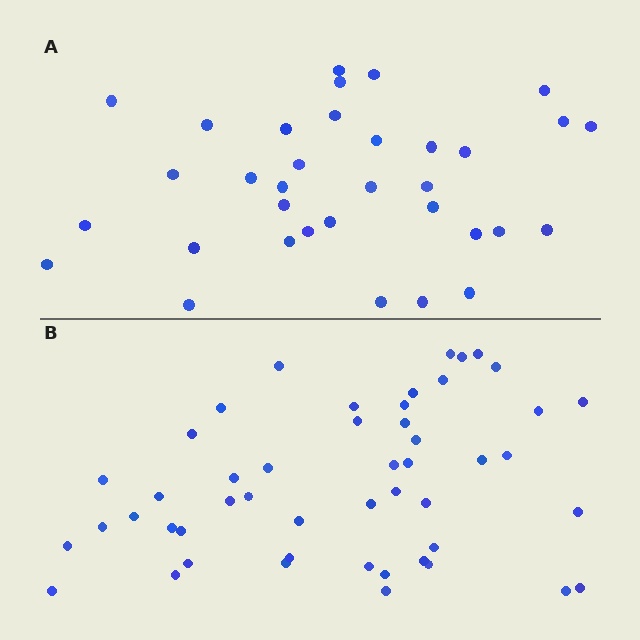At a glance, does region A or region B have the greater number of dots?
Region B (the bottom region) has more dots.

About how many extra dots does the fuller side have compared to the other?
Region B has approximately 15 more dots than region A.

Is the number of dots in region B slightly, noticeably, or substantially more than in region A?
Region B has noticeably more, but not dramatically so. The ratio is roughly 1.4 to 1.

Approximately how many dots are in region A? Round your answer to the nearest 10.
About 30 dots. (The exact count is 34, which rounds to 30.)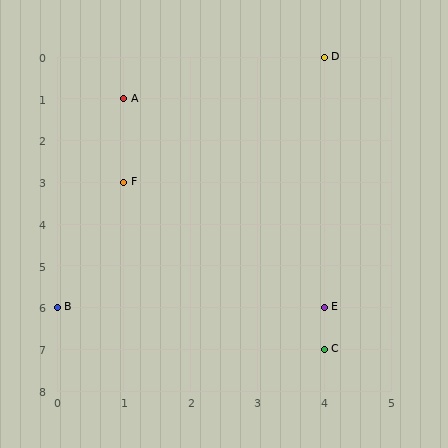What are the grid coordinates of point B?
Point B is at grid coordinates (0, 6).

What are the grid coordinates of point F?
Point F is at grid coordinates (1, 3).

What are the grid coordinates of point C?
Point C is at grid coordinates (4, 7).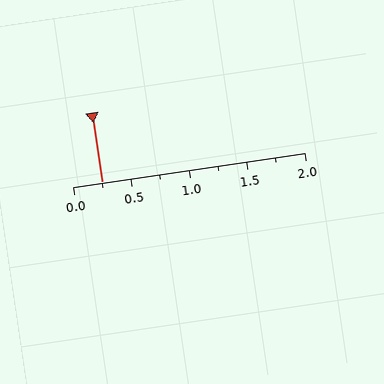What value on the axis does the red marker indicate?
The marker indicates approximately 0.25.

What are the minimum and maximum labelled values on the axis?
The axis runs from 0.0 to 2.0.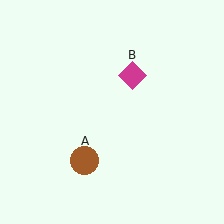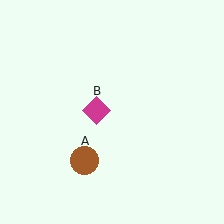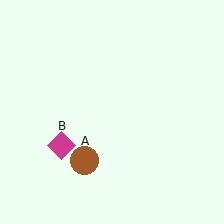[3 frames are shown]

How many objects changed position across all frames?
1 object changed position: magenta diamond (object B).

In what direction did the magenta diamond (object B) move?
The magenta diamond (object B) moved down and to the left.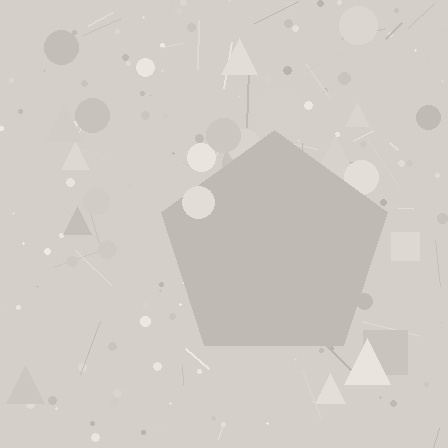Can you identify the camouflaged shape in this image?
The camouflaged shape is a pentagon.